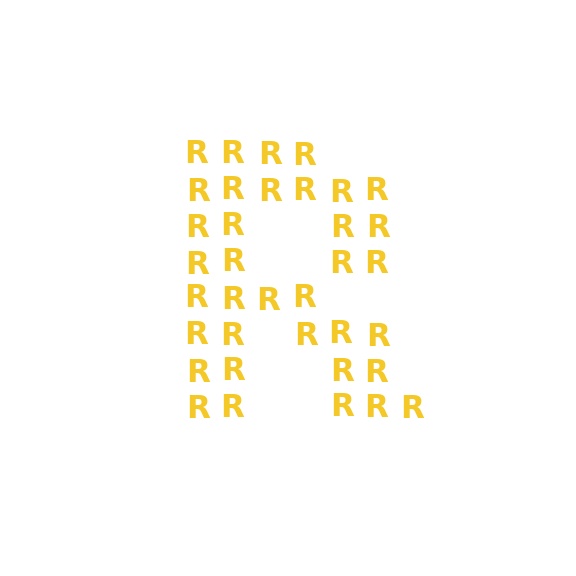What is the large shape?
The large shape is the letter R.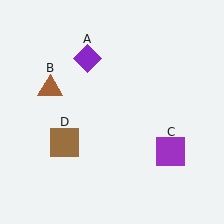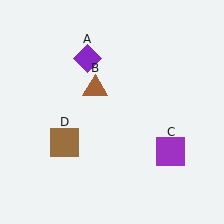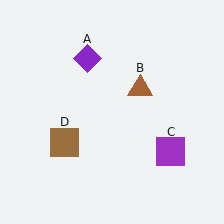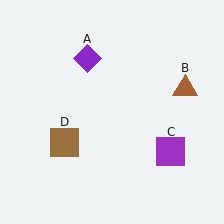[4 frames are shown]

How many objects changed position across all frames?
1 object changed position: brown triangle (object B).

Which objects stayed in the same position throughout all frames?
Purple diamond (object A) and purple square (object C) and brown square (object D) remained stationary.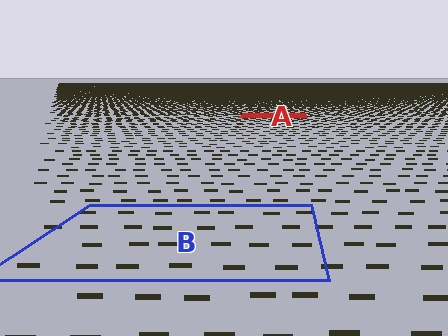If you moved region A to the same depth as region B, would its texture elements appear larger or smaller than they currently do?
They would appear larger. At a closer depth, the same texture elements are projected at a bigger on-screen size.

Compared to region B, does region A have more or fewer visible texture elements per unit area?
Region A has more texture elements per unit area — they are packed more densely because it is farther away.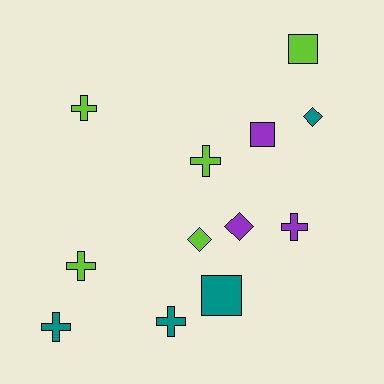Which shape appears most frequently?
Cross, with 6 objects.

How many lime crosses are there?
There are 3 lime crosses.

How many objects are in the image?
There are 12 objects.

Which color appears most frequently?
Lime, with 5 objects.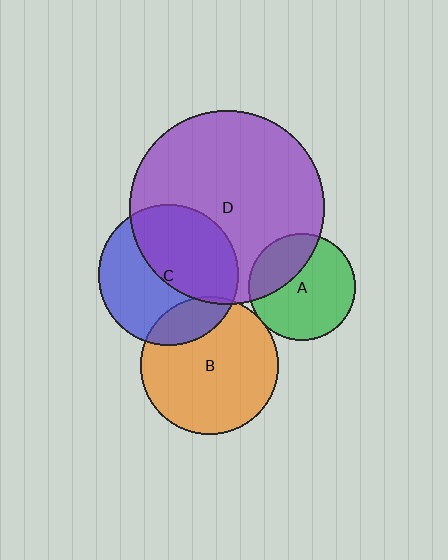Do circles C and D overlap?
Yes.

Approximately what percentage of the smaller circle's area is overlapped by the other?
Approximately 50%.